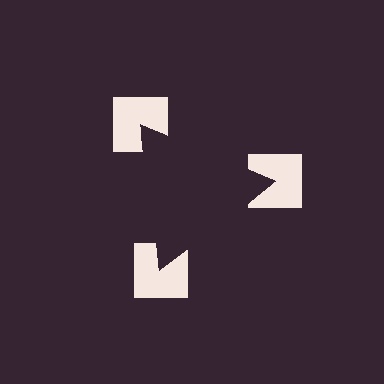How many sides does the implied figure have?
3 sides.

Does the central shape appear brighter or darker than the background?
It typically appears slightly darker than the background, even though no actual brightness change is drawn.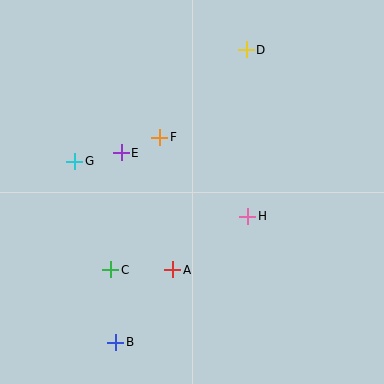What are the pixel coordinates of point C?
Point C is at (111, 270).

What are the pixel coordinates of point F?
Point F is at (160, 137).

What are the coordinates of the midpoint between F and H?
The midpoint between F and H is at (204, 177).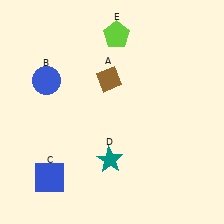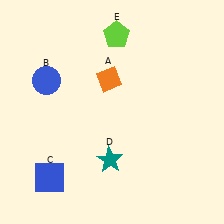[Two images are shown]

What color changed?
The diamond (A) changed from brown in Image 1 to orange in Image 2.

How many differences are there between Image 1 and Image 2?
There is 1 difference between the two images.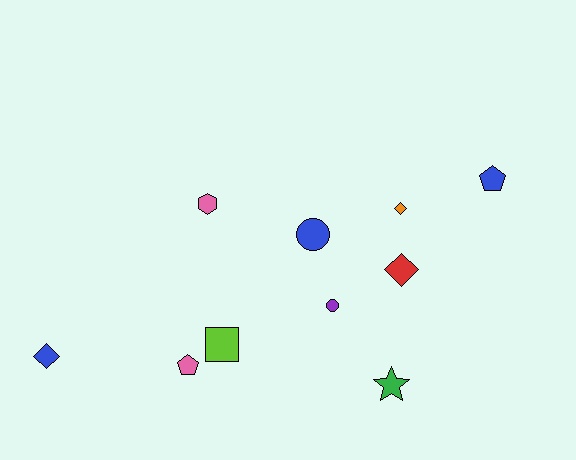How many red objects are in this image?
There is 1 red object.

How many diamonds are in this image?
There are 3 diamonds.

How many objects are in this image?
There are 10 objects.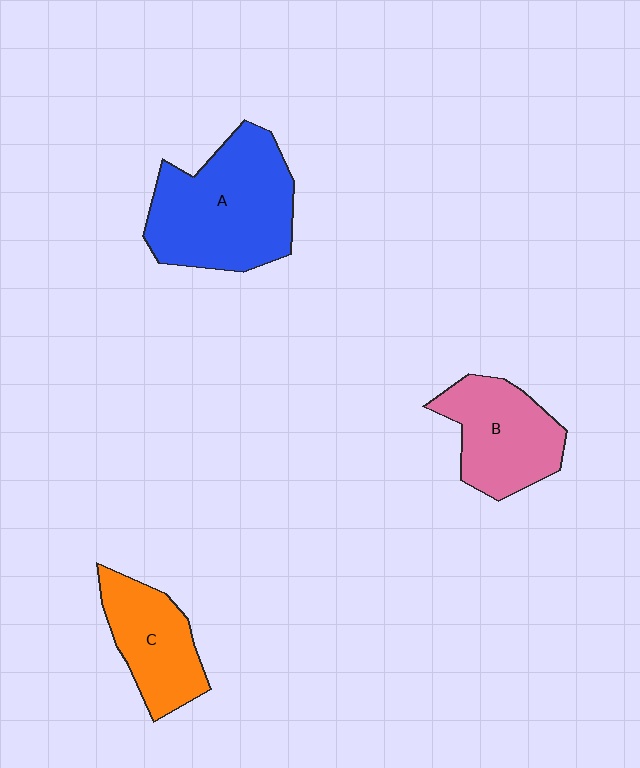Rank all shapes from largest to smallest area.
From largest to smallest: A (blue), B (pink), C (orange).